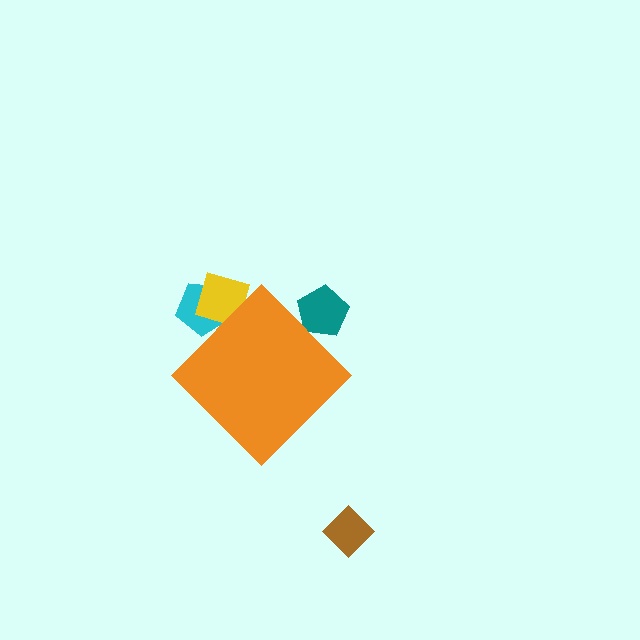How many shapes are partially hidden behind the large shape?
3 shapes are partially hidden.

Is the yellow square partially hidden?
Yes, the yellow square is partially hidden behind the orange diamond.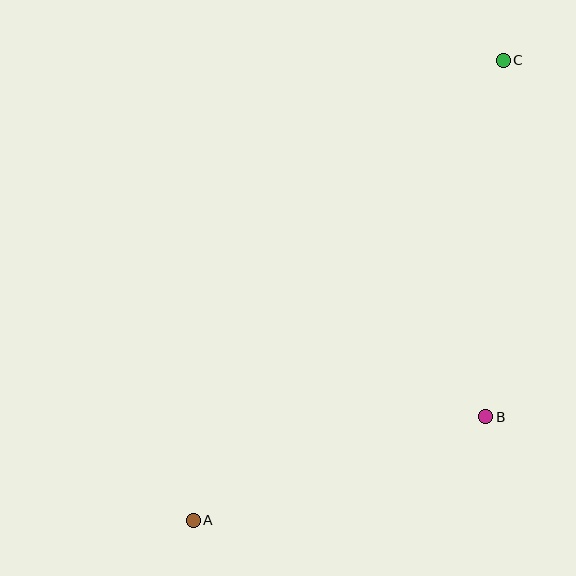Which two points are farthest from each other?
Points A and C are farthest from each other.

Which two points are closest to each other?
Points A and B are closest to each other.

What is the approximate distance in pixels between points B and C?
The distance between B and C is approximately 357 pixels.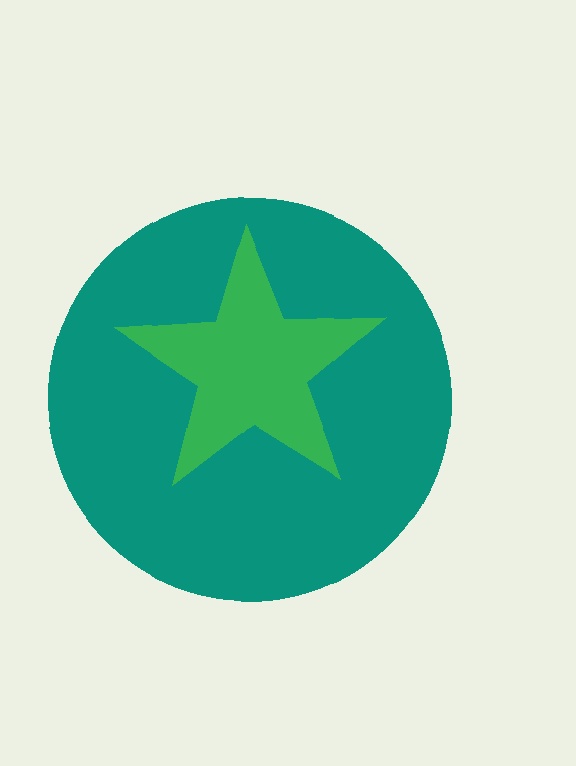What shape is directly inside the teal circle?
The green star.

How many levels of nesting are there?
2.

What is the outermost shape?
The teal circle.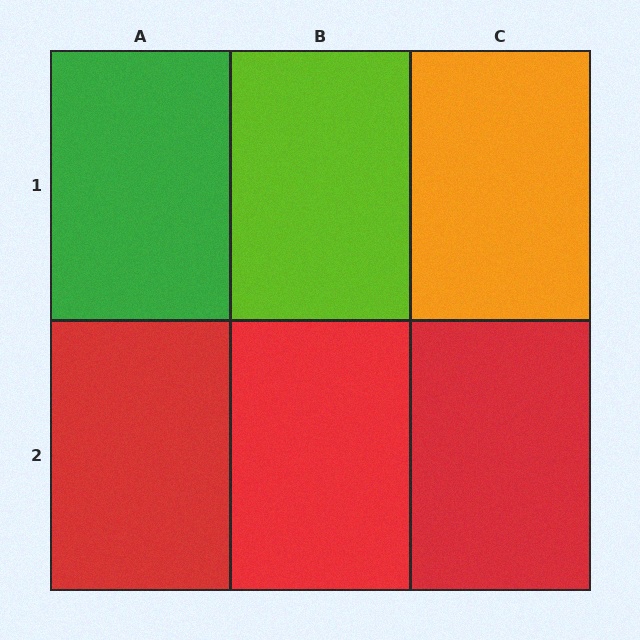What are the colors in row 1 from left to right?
Green, lime, orange.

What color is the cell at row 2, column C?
Red.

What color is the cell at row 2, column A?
Red.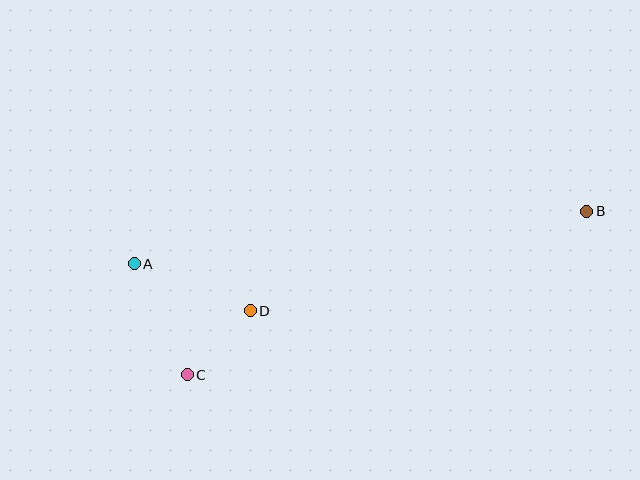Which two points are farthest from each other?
Points A and B are farthest from each other.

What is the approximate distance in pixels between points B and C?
The distance between B and C is approximately 432 pixels.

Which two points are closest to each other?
Points C and D are closest to each other.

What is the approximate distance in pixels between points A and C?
The distance between A and C is approximately 123 pixels.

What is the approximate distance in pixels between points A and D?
The distance between A and D is approximately 125 pixels.